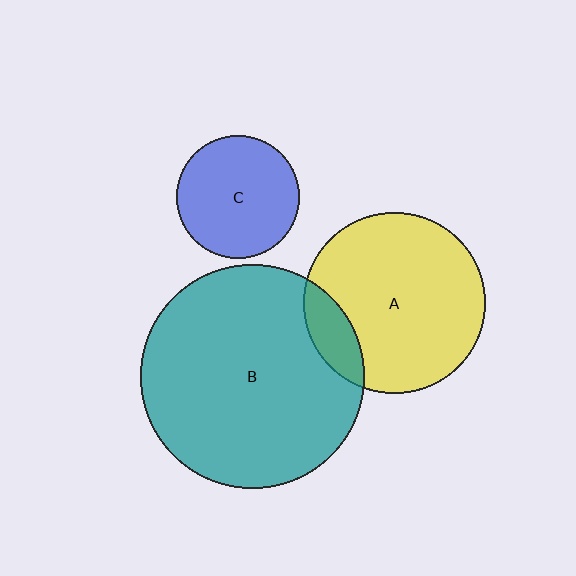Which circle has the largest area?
Circle B (teal).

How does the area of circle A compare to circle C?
Approximately 2.2 times.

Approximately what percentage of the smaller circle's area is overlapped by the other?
Approximately 15%.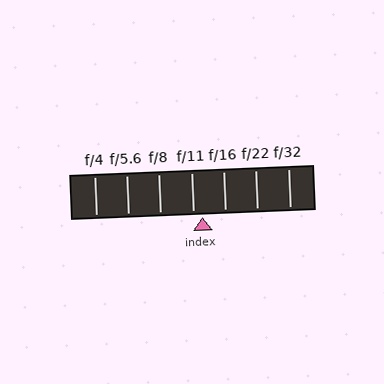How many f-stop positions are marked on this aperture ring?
There are 7 f-stop positions marked.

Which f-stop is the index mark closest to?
The index mark is closest to f/11.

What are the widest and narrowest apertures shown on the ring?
The widest aperture shown is f/4 and the narrowest is f/32.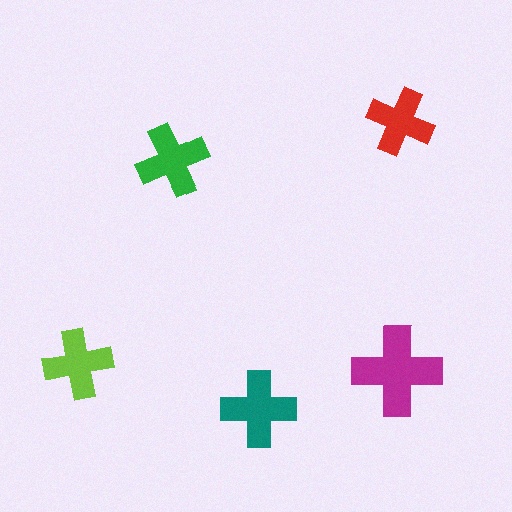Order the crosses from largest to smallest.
the magenta one, the teal one, the green one, the lime one, the red one.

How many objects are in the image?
There are 5 objects in the image.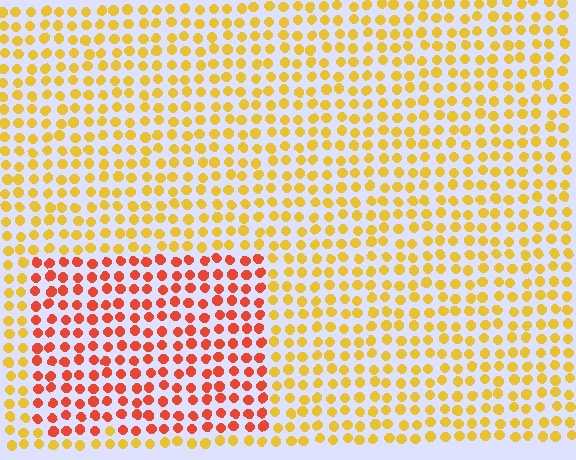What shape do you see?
I see a rectangle.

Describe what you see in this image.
The image is filled with small yellow elements in a uniform arrangement. A rectangle-shaped region is visible where the elements are tinted to a slightly different hue, forming a subtle color boundary.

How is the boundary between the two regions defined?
The boundary is defined purely by a slight shift in hue (about 41 degrees). Spacing, size, and orientation are identical on both sides.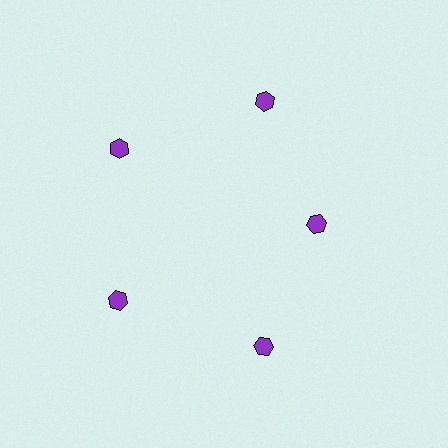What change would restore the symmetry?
The symmetry would be restored by moving it outward, back onto the ring so that all 5 hexagons sit at equal angles and equal distance from the center.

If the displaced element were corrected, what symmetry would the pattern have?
It would have 5-fold rotational symmetry — the pattern would map onto itself every 72 degrees.